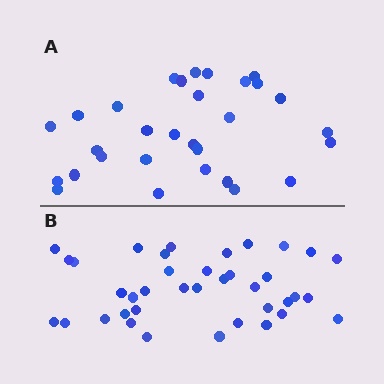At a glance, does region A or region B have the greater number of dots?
Region B (the bottom region) has more dots.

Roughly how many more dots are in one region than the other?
Region B has roughly 8 or so more dots than region A.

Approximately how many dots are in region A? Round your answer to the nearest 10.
About 30 dots.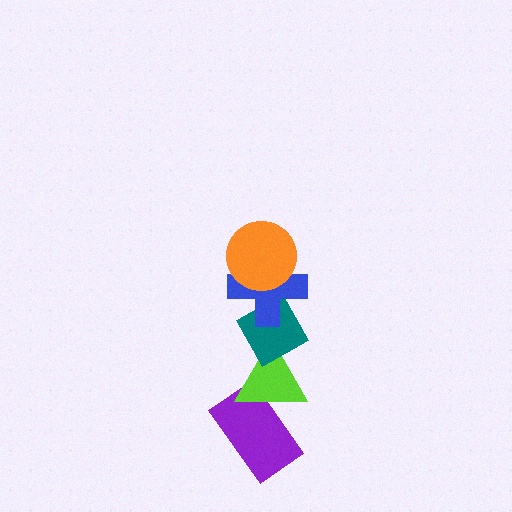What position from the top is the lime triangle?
The lime triangle is 4th from the top.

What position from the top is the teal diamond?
The teal diamond is 3rd from the top.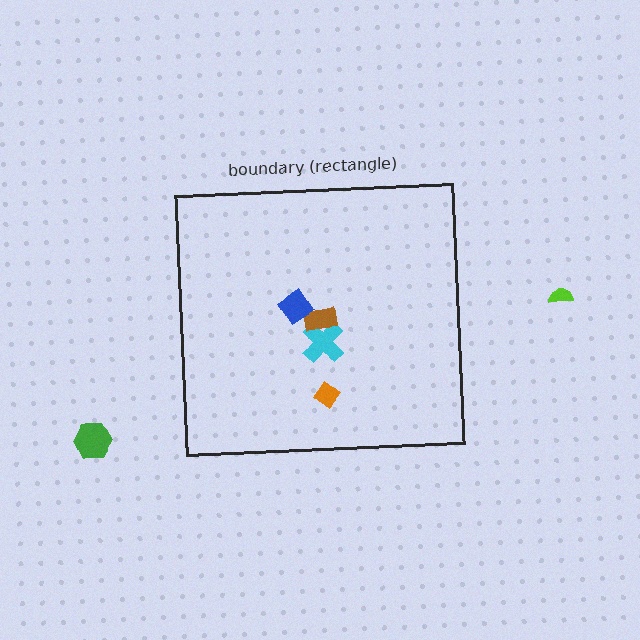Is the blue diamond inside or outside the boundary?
Inside.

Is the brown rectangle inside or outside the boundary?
Inside.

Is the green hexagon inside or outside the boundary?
Outside.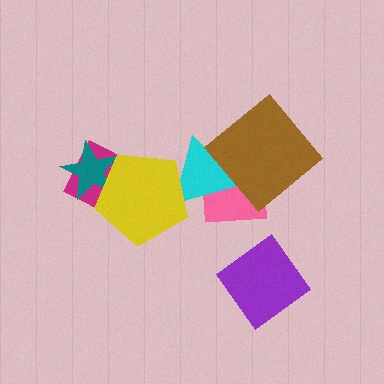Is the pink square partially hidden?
Yes, it is partially covered by another shape.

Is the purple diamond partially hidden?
No, no other shape covers it.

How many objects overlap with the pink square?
2 objects overlap with the pink square.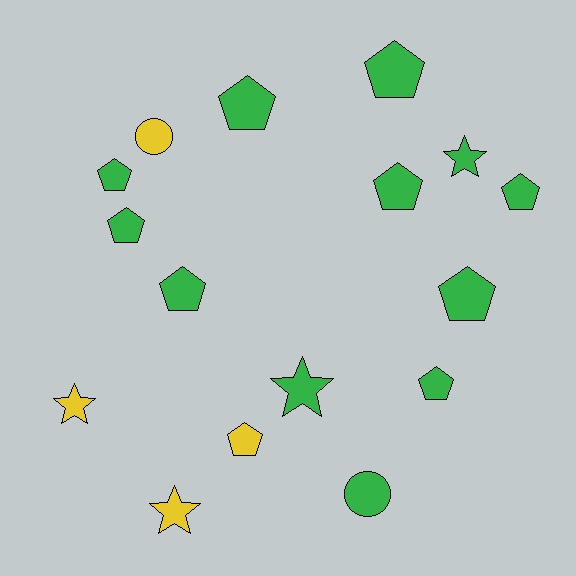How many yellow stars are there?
There are 2 yellow stars.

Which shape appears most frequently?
Pentagon, with 10 objects.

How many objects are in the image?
There are 16 objects.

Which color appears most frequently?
Green, with 12 objects.